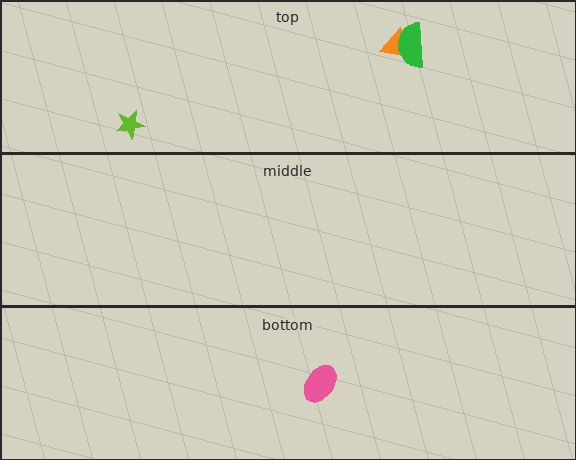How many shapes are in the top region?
3.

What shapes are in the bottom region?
The pink ellipse.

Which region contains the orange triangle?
The top region.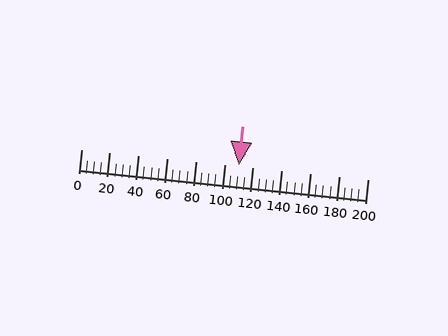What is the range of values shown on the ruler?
The ruler shows values from 0 to 200.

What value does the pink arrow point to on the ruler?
The pink arrow points to approximately 110.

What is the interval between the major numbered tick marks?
The major tick marks are spaced 20 units apart.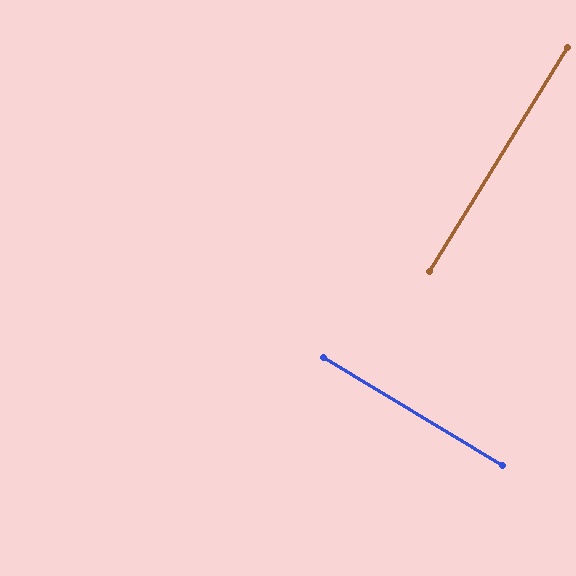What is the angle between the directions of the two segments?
Approximately 90 degrees.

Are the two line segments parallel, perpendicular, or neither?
Perpendicular — they meet at approximately 90°.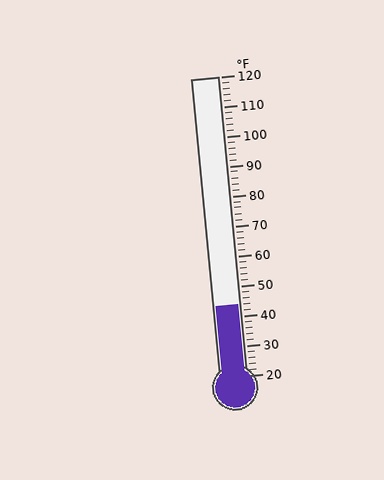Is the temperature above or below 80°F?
The temperature is below 80°F.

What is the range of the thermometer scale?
The thermometer scale ranges from 20°F to 120°F.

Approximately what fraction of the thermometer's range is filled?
The thermometer is filled to approximately 25% of its range.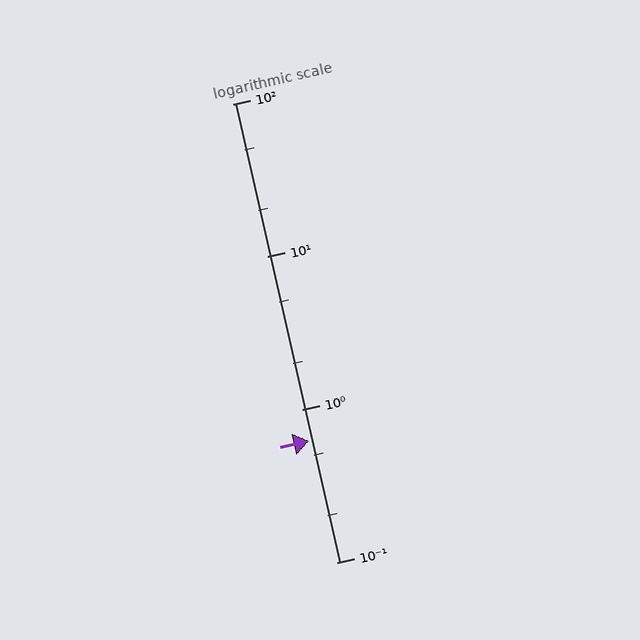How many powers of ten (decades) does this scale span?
The scale spans 3 decades, from 0.1 to 100.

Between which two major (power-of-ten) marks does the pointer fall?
The pointer is between 0.1 and 1.